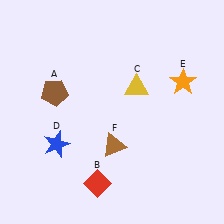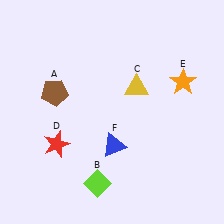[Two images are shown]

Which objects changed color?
B changed from red to lime. D changed from blue to red. F changed from brown to blue.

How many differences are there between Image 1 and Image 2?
There are 3 differences between the two images.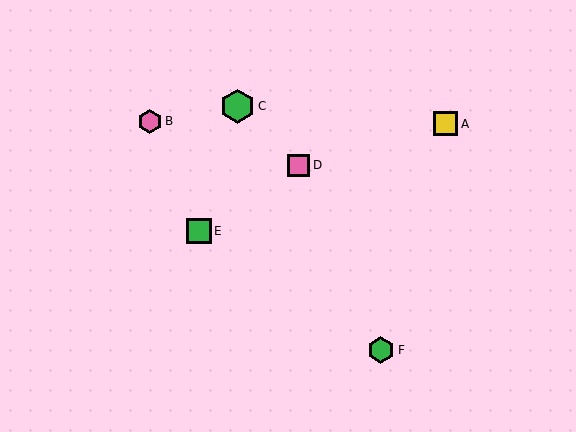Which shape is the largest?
The green hexagon (labeled C) is the largest.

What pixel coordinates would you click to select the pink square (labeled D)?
Click at (299, 165) to select the pink square D.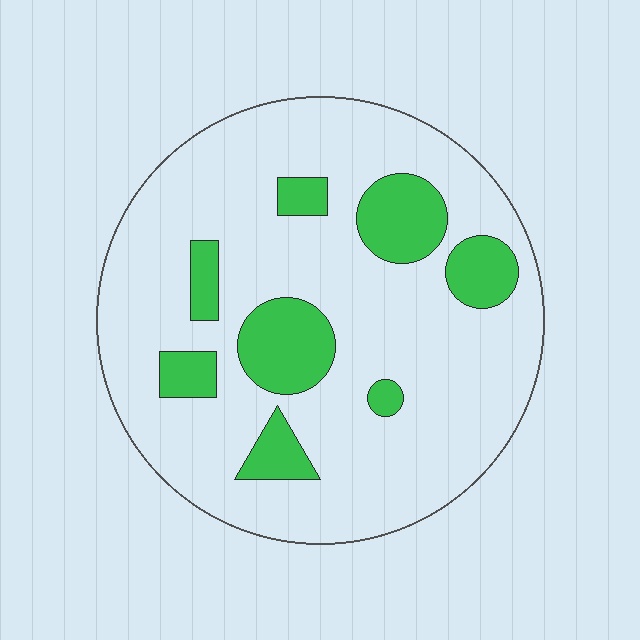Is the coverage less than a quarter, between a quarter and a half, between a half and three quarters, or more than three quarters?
Less than a quarter.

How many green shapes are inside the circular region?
8.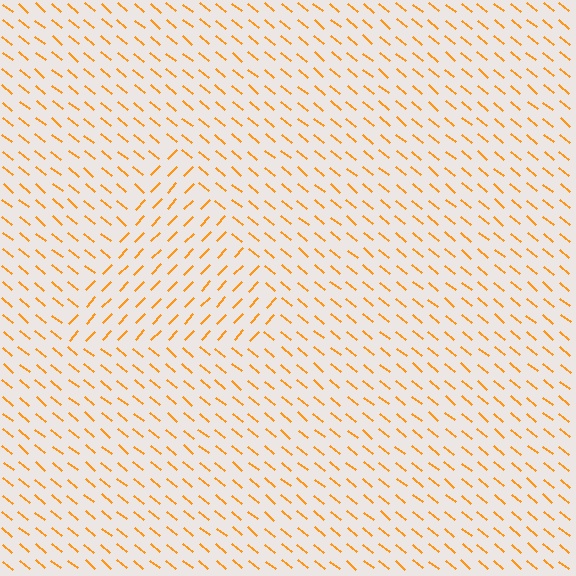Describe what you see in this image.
The image is filled with small orange line segments. A triangle region in the image has lines oriented differently from the surrounding lines, creating a visible texture boundary.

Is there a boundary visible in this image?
Yes, there is a texture boundary formed by a change in line orientation.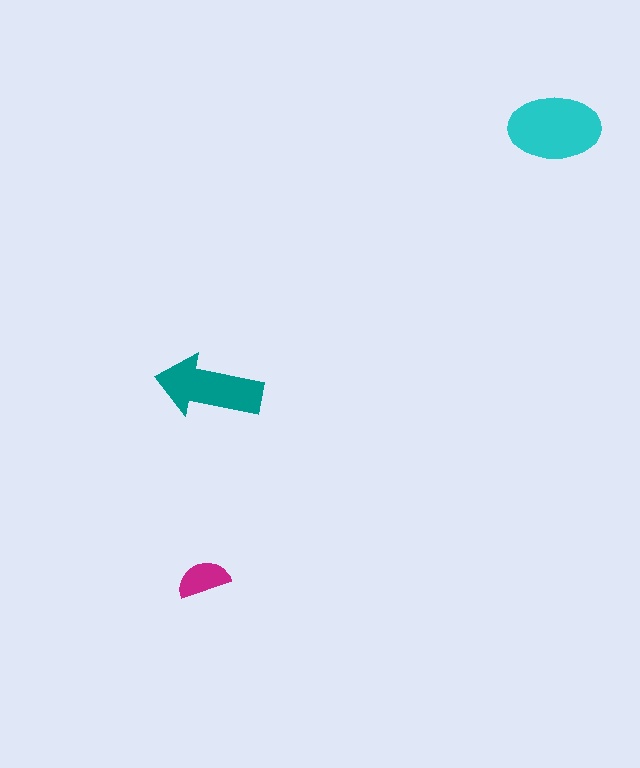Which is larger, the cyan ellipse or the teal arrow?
The cyan ellipse.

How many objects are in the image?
There are 3 objects in the image.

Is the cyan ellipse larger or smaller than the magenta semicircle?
Larger.